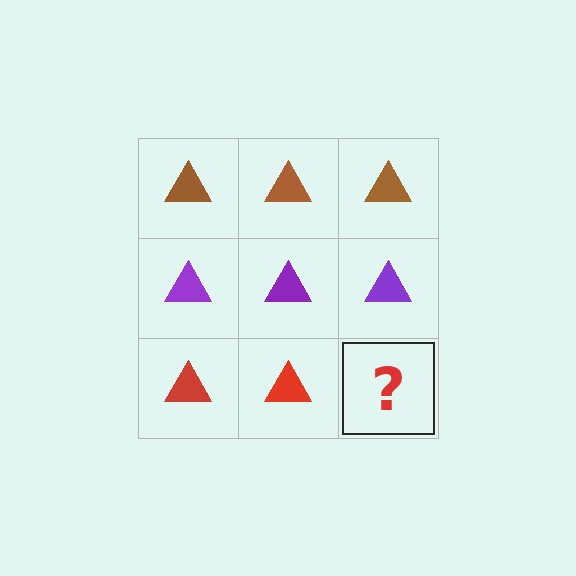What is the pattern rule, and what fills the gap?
The rule is that each row has a consistent color. The gap should be filled with a red triangle.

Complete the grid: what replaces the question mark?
The question mark should be replaced with a red triangle.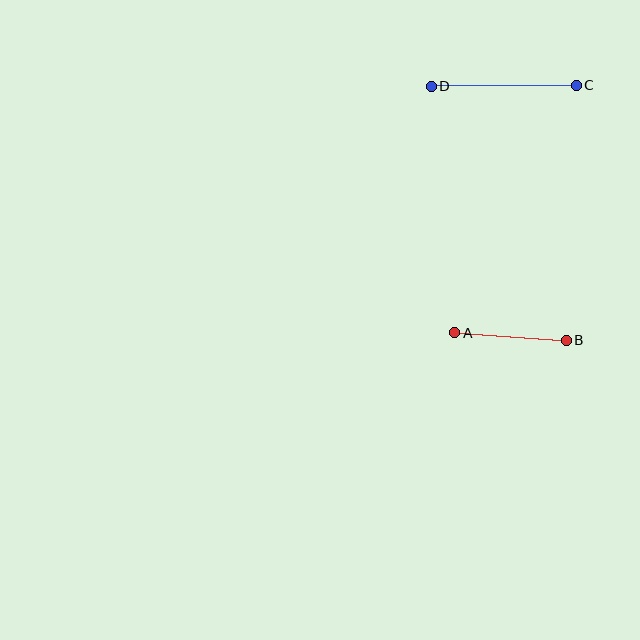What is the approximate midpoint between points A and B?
The midpoint is at approximately (511, 336) pixels.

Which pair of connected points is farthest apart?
Points C and D are farthest apart.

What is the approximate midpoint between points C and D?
The midpoint is at approximately (504, 86) pixels.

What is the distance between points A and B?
The distance is approximately 112 pixels.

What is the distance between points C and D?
The distance is approximately 145 pixels.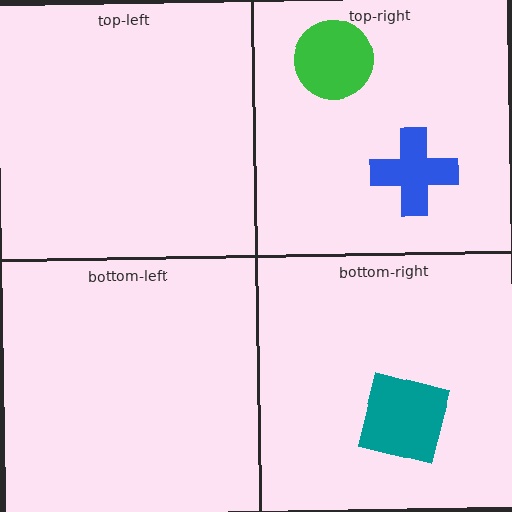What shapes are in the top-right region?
The green circle, the blue cross.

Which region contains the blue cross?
The top-right region.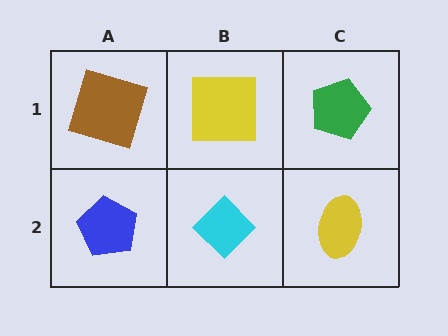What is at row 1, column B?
A yellow square.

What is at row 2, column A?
A blue pentagon.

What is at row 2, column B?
A cyan diamond.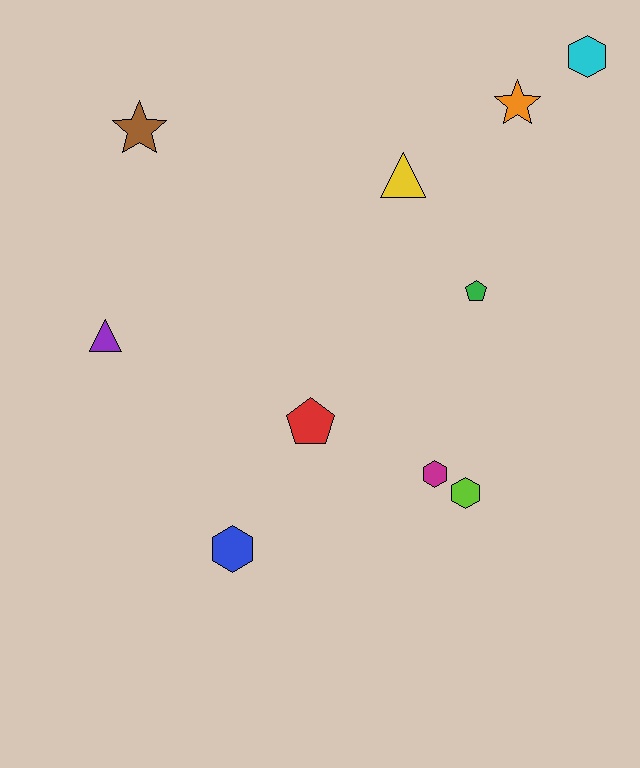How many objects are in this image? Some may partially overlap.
There are 10 objects.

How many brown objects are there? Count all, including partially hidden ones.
There is 1 brown object.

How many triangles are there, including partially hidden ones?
There are 2 triangles.